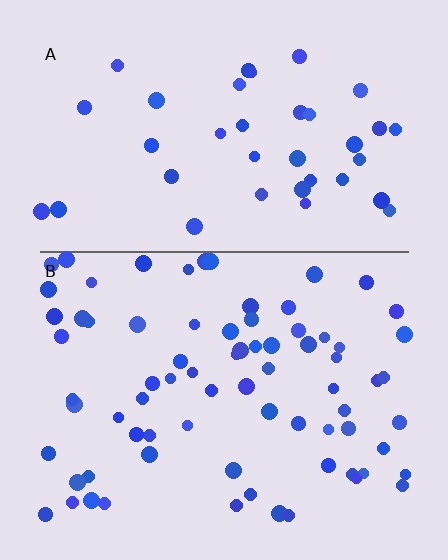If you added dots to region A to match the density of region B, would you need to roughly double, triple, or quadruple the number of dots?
Approximately double.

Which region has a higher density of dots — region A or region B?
B (the bottom).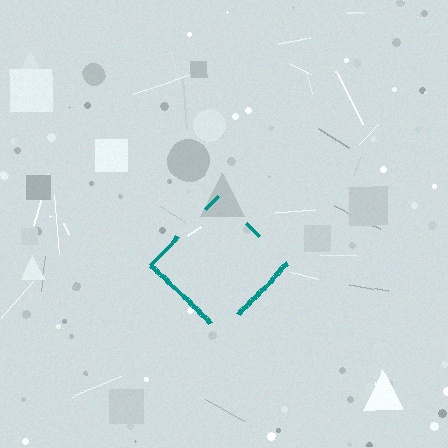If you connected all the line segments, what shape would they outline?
They would outline a diamond.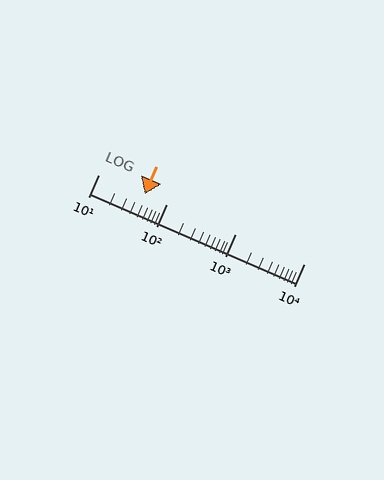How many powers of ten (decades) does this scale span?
The scale spans 3 decades, from 10 to 10000.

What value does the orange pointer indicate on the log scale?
The pointer indicates approximately 47.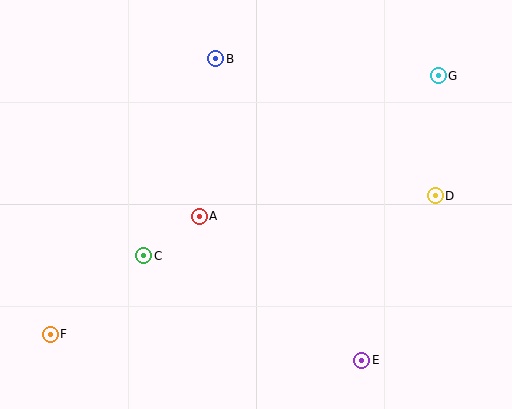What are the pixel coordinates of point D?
Point D is at (435, 196).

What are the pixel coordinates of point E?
Point E is at (362, 360).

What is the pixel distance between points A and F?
The distance between A and F is 190 pixels.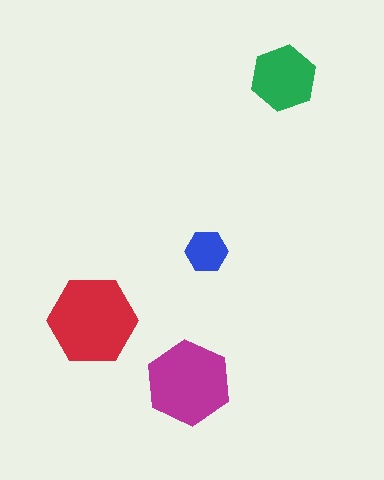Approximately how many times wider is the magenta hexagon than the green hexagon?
About 1.5 times wider.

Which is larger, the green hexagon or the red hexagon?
The red one.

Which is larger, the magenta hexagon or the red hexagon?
The red one.